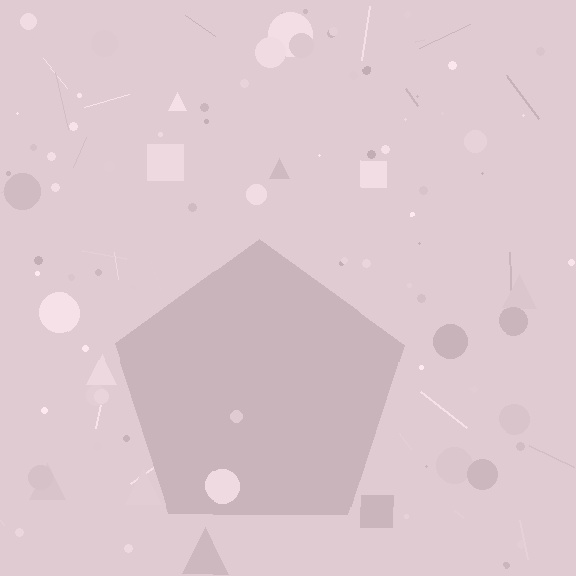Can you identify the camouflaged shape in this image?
The camouflaged shape is a pentagon.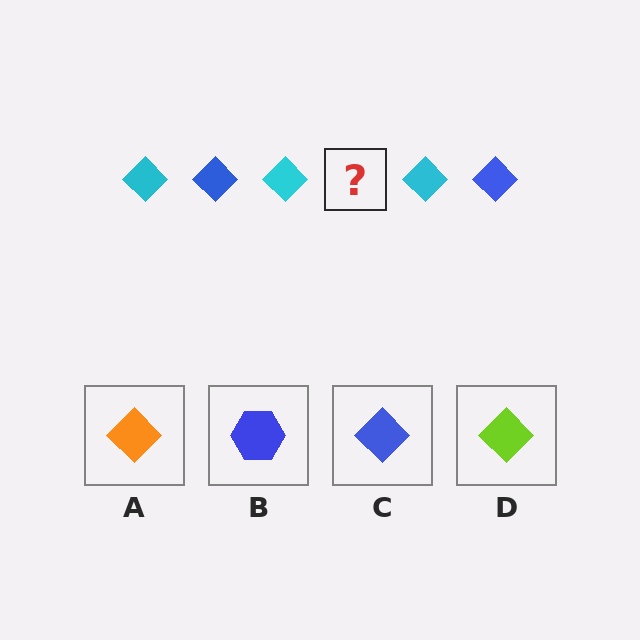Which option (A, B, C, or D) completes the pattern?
C.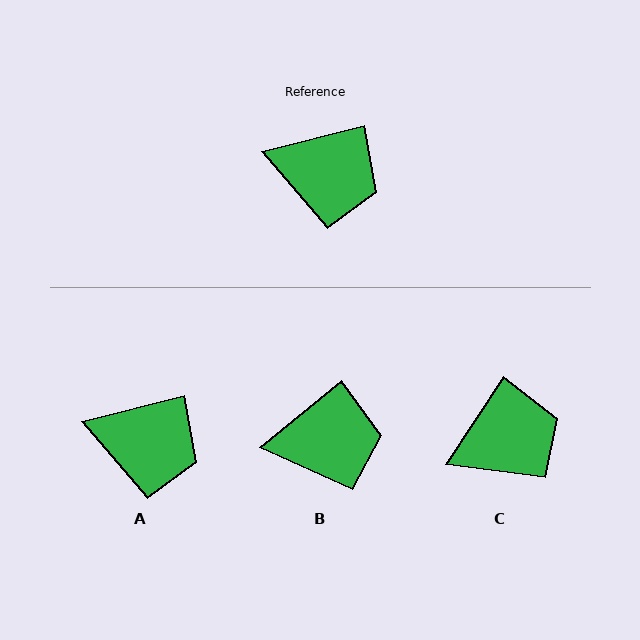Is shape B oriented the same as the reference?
No, it is off by about 25 degrees.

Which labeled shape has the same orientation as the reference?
A.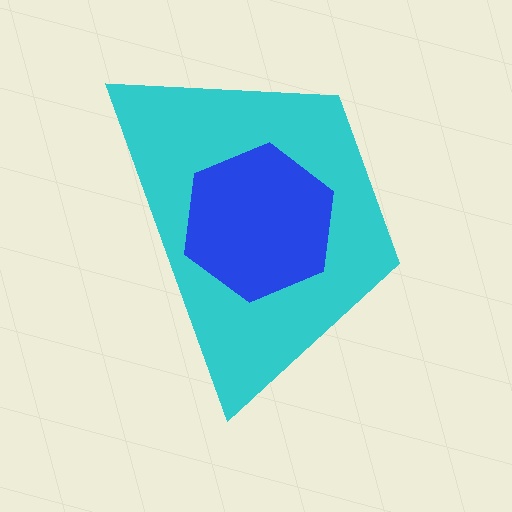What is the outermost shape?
The cyan trapezoid.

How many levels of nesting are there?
2.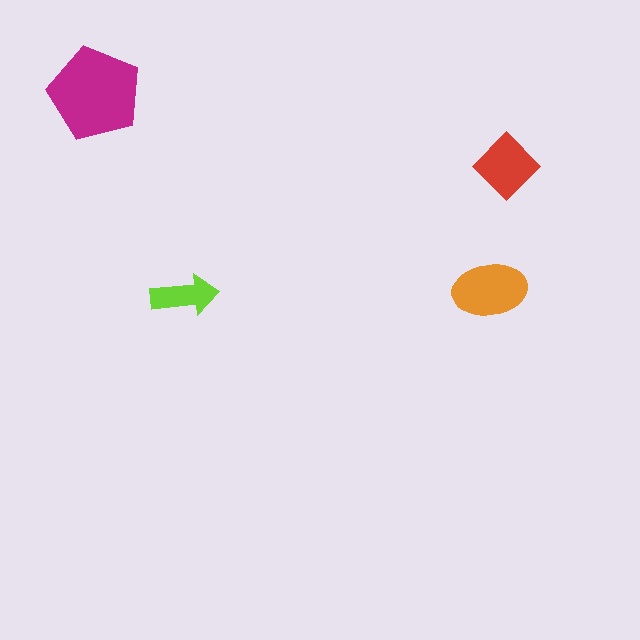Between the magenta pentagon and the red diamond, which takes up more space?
The magenta pentagon.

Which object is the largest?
The magenta pentagon.